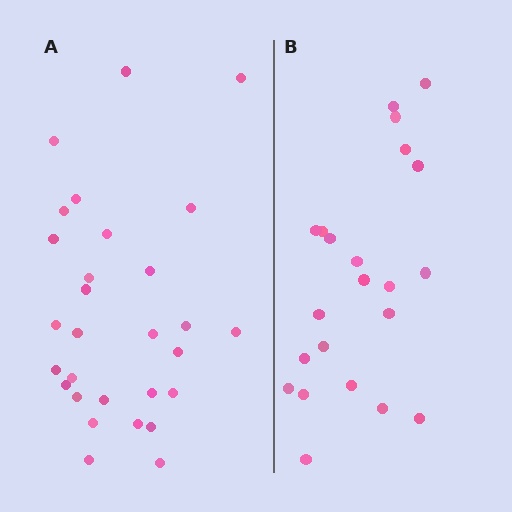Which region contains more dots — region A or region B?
Region A (the left region) has more dots.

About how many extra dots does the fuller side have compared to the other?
Region A has roughly 8 or so more dots than region B.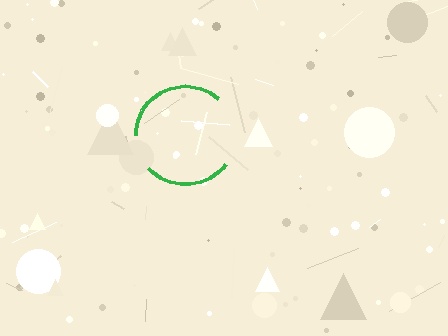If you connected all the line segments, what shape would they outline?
They would outline a circle.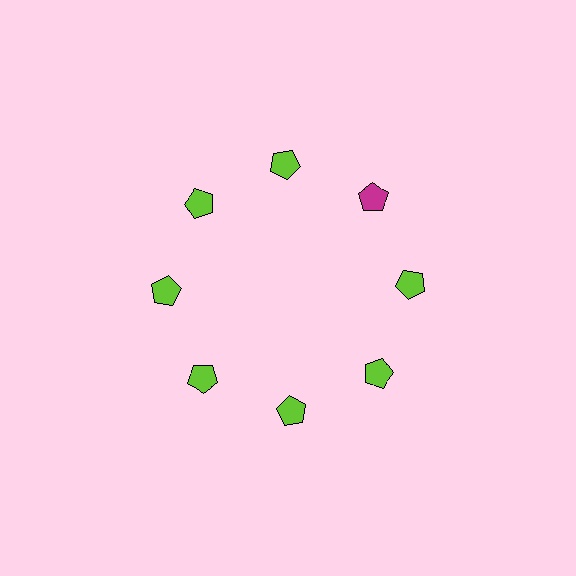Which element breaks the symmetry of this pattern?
The magenta pentagon at roughly the 2 o'clock position breaks the symmetry. All other shapes are lime pentagons.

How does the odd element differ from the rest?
It has a different color: magenta instead of lime.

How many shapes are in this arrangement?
There are 8 shapes arranged in a ring pattern.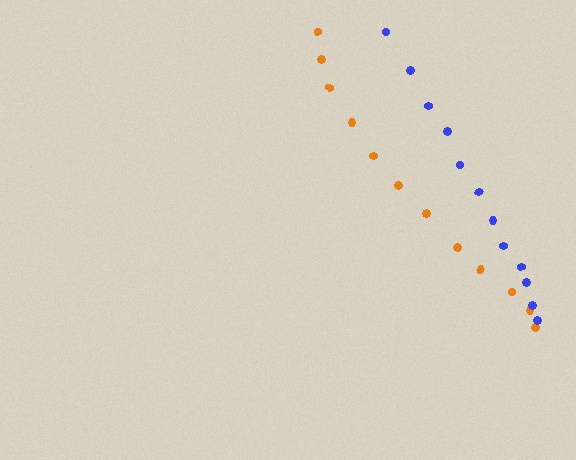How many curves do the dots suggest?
There are 2 distinct paths.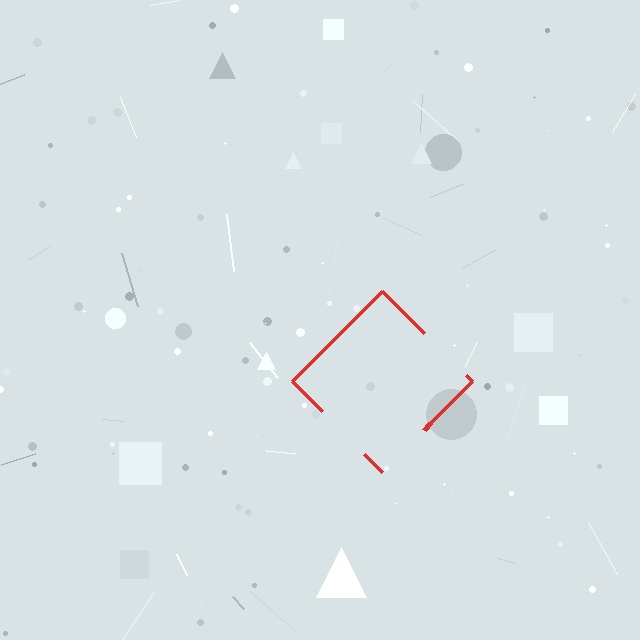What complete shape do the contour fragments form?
The contour fragments form a diamond.